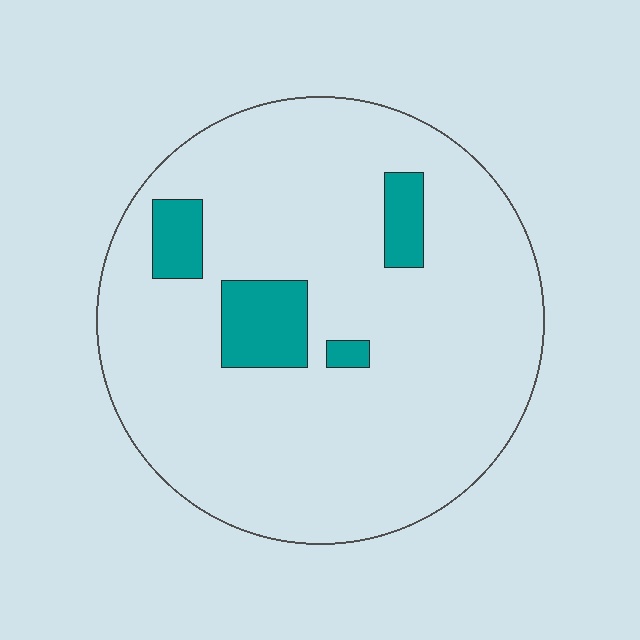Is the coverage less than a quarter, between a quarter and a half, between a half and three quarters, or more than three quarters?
Less than a quarter.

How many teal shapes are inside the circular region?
4.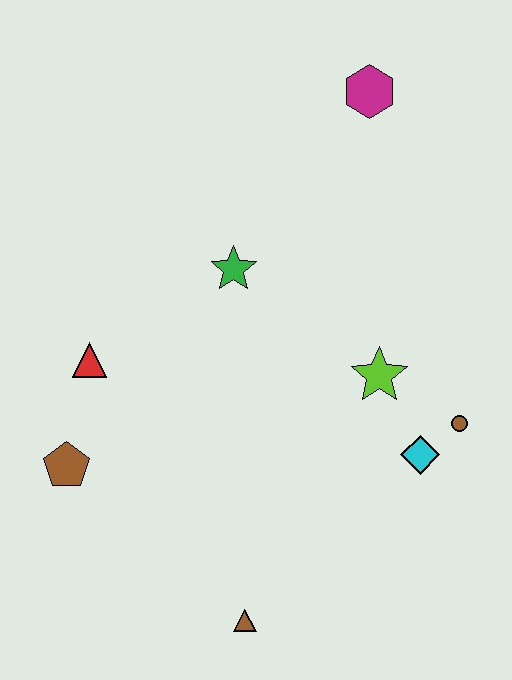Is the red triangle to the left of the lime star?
Yes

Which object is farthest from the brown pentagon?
The magenta hexagon is farthest from the brown pentagon.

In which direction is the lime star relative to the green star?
The lime star is to the right of the green star.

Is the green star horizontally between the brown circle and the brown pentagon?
Yes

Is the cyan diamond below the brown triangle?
No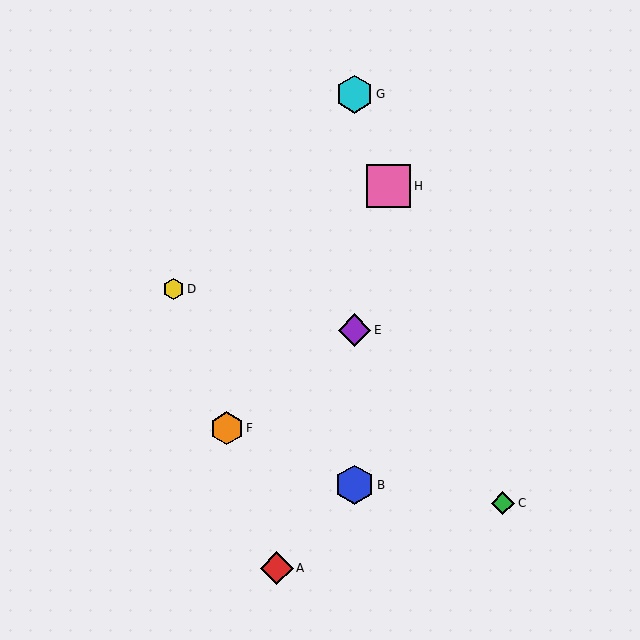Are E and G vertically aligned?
Yes, both are at x≈354.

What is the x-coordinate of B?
Object B is at x≈354.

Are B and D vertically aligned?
No, B is at x≈354 and D is at x≈173.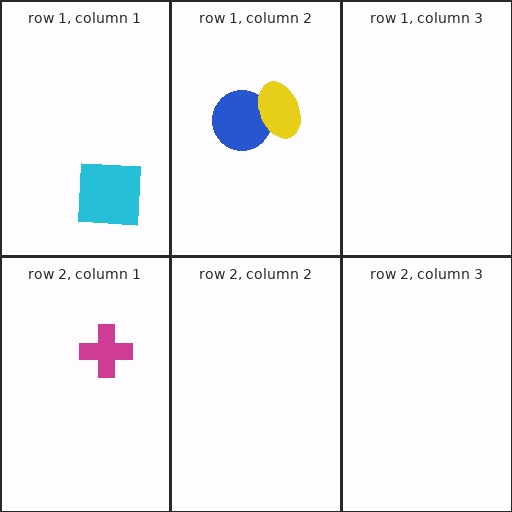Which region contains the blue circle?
The row 1, column 2 region.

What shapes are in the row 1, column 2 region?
The blue circle, the yellow ellipse.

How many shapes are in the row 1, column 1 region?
1.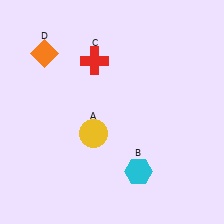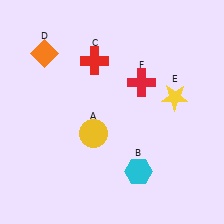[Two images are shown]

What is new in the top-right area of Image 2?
A red cross (F) was added in the top-right area of Image 2.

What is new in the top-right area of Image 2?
A yellow star (E) was added in the top-right area of Image 2.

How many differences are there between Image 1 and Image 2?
There are 2 differences between the two images.